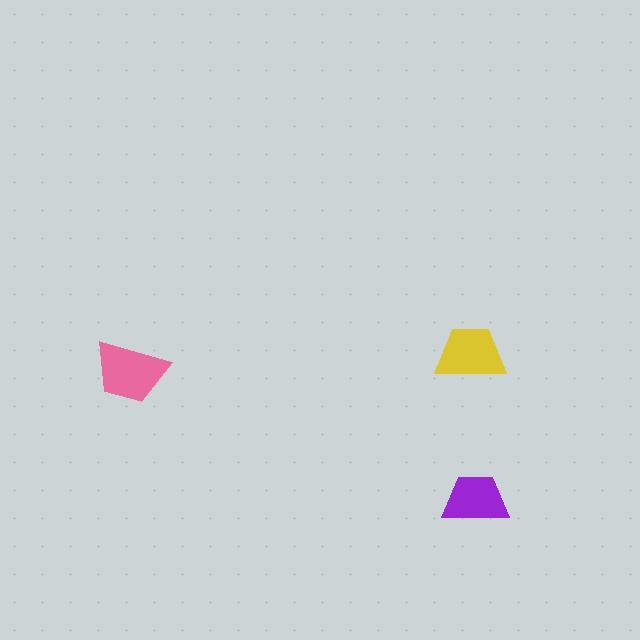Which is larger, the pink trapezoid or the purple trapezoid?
The pink one.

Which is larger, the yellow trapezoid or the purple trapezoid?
The yellow one.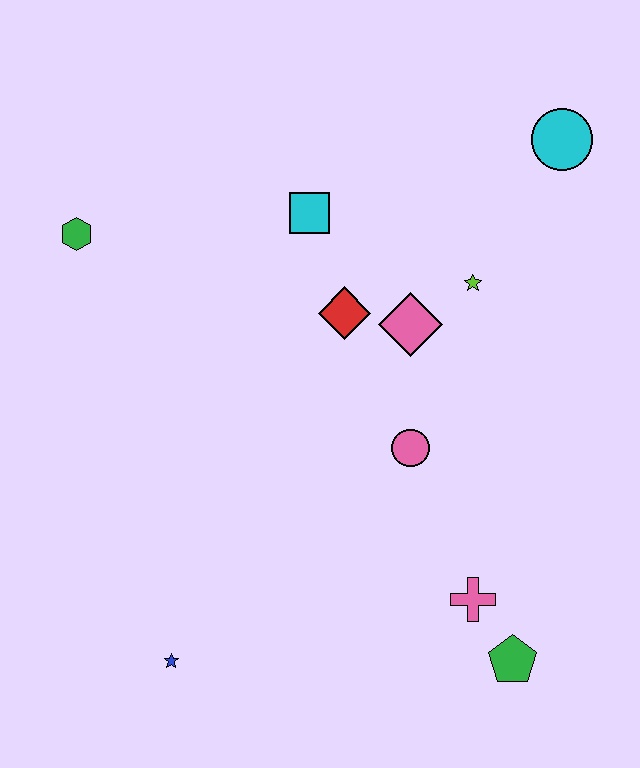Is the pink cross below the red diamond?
Yes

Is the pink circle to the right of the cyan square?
Yes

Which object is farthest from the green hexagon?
The green pentagon is farthest from the green hexagon.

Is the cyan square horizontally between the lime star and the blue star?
Yes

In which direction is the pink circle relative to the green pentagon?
The pink circle is above the green pentagon.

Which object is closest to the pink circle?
The pink diamond is closest to the pink circle.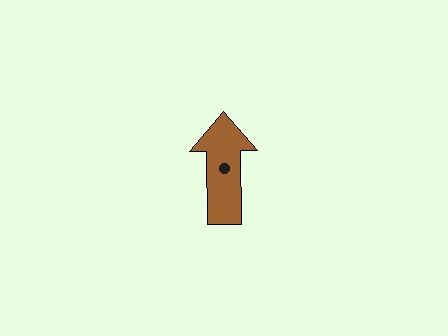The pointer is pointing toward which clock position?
Roughly 12 o'clock.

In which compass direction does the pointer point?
North.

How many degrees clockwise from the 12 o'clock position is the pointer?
Approximately 359 degrees.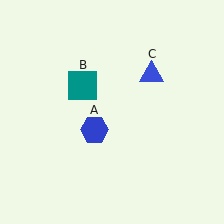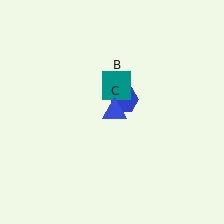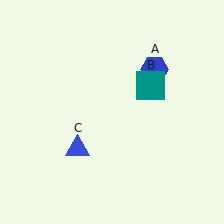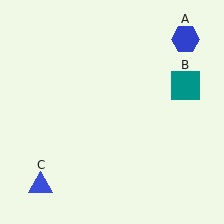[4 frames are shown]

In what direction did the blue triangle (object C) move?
The blue triangle (object C) moved down and to the left.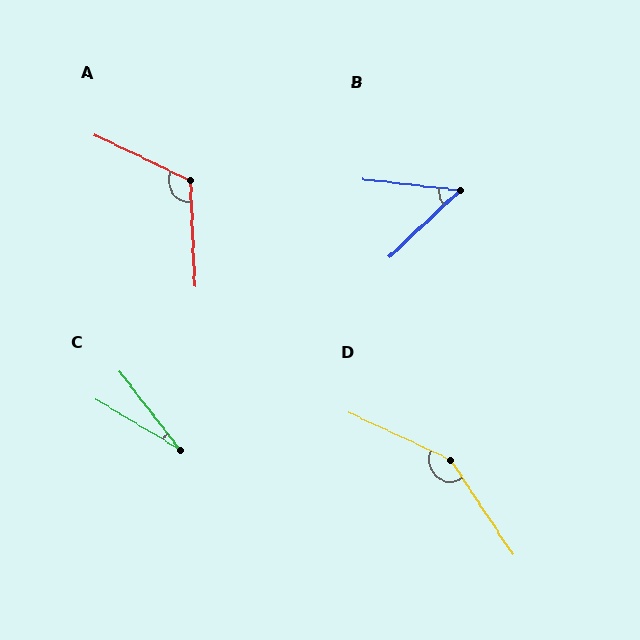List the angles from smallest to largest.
C (22°), B (50°), A (118°), D (148°).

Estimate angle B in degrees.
Approximately 50 degrees.